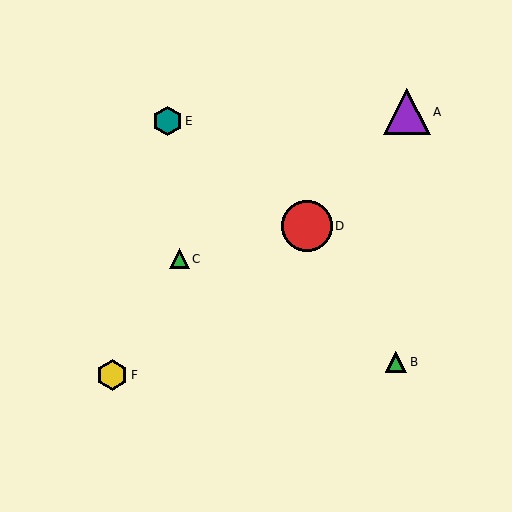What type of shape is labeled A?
Shape A is a purple triangle.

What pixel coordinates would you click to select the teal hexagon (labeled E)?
Click at (167, 121) to select the teal hexagon E.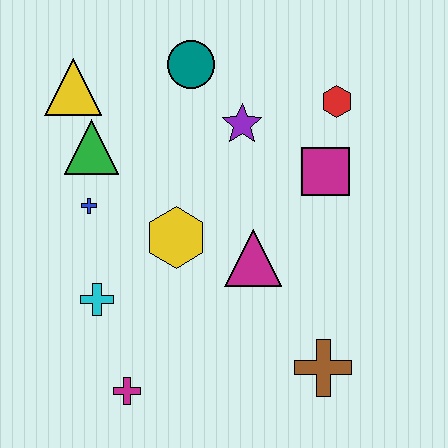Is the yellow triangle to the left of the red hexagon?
Yes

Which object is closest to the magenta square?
The red hexagon is closest to the magenta square.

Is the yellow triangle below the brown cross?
No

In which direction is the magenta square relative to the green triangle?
The magenta square is to the right of the green triangle.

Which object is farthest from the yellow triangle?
The brown cross is farthest from the yellow triangle.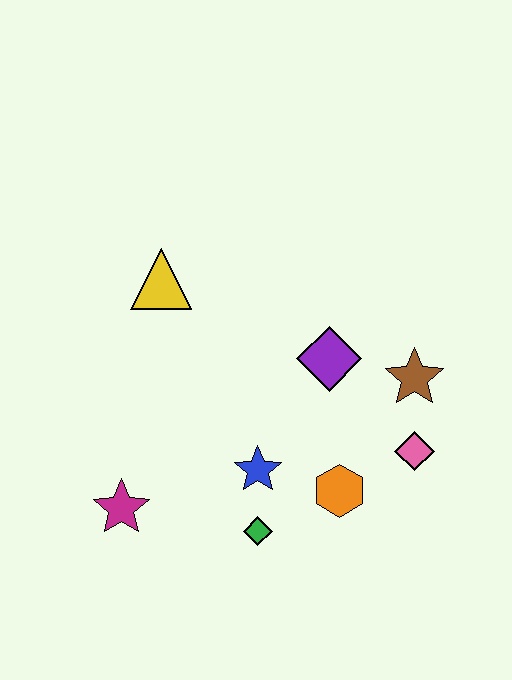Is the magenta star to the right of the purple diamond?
No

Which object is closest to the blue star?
The green diamond is closest to the blue star.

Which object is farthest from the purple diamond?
The magenta star is farthest from the purple diamond.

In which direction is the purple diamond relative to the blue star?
The purple diamond is above the blue star.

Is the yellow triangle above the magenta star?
Yes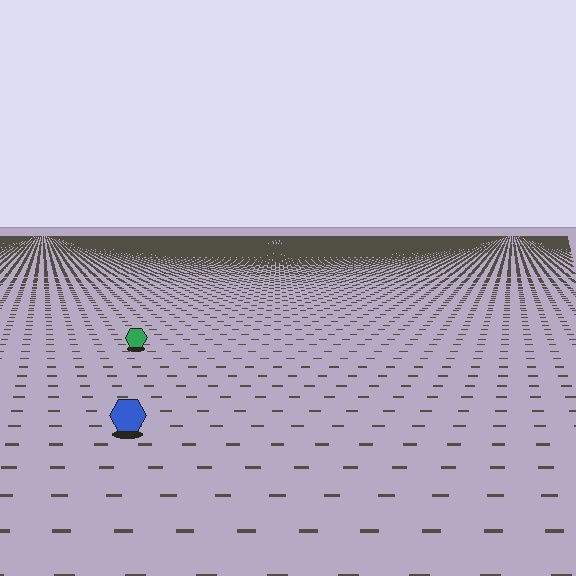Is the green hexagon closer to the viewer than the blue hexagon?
No. The blue hexagon is closer — you can tell from the texture gradient: the ground texture is coarser near it.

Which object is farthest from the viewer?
The green hexagon is farthest from the viewer. It appears smaller and the ground texture around it is denser.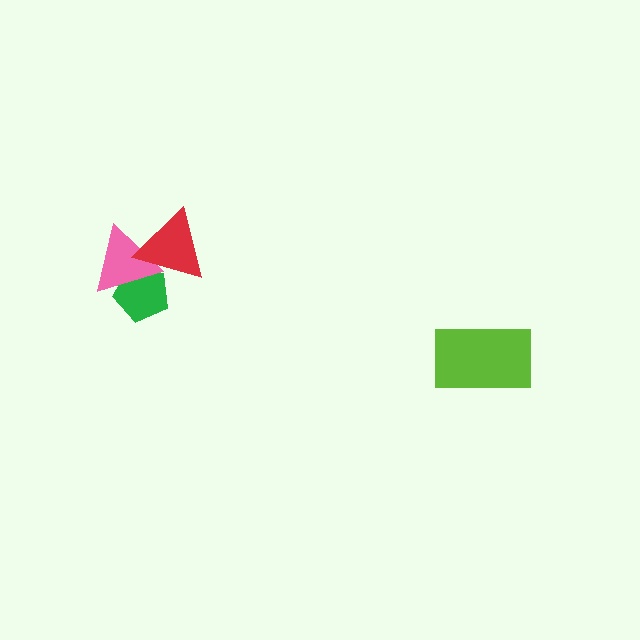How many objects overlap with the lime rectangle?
0 objects overlap with the lime rectangle.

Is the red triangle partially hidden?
No, no other shape covers it.